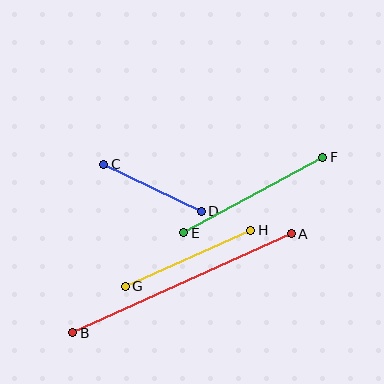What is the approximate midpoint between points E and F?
The midpoint is at approximately (253, 195) pixels.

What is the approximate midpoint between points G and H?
The midpoint is at approximately (188, 258) pixels.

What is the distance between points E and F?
The distance is approximately 158 pixels.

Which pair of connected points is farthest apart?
Points A and B are farthest apart.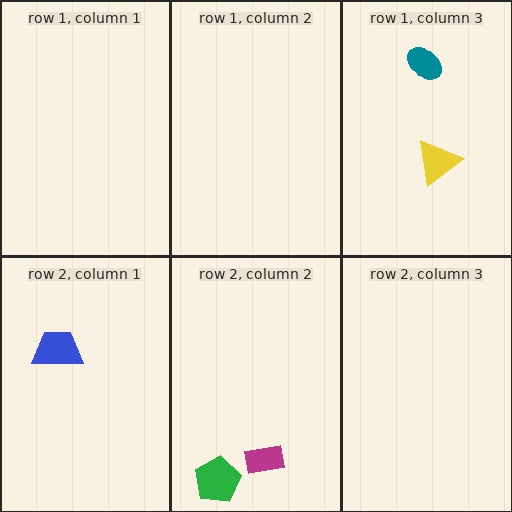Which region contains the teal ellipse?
The row 1, column 3 region.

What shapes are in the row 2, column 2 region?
The green pentagon, the magenta rectangle.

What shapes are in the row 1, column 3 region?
The teal ellipse, the yellow triangle.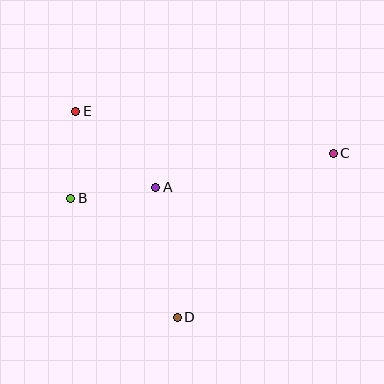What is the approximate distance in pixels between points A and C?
The distance between A and C is approximately 181 pixels.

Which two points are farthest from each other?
Points B and C are farthest from each other.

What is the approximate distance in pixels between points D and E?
The distance between D and E is approximately 230 pixels.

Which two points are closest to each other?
Points A and B are closest to each other.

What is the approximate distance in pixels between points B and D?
The distance between B and D is approximately 159 pixels.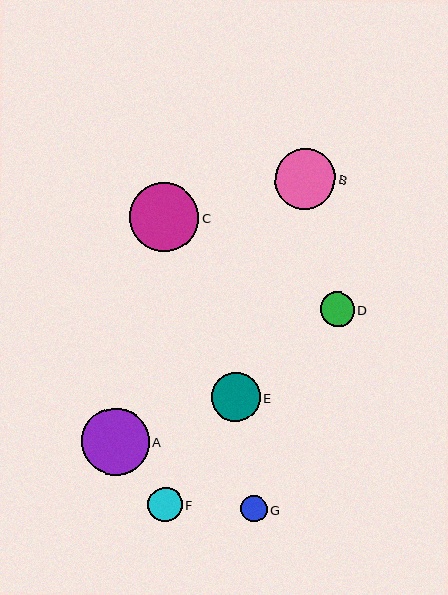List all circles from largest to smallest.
From largest to smallest: C, A, B, E, D, F, G.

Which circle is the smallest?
Circle G is the smallest with a size of approximately 26 pixels.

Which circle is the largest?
Circle C is the largest with a size of approximately 69 pixels.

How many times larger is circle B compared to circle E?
Circle B is approximately 1.2 times the size of circle E.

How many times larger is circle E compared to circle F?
Circle E is approximately 1.4 times the size of circle F.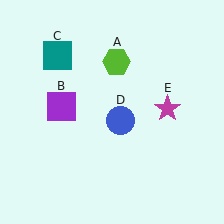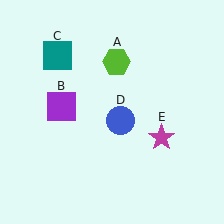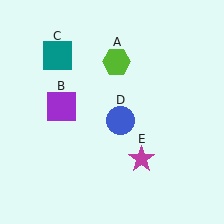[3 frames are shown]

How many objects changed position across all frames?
1 object changed position: magenta star (object E).